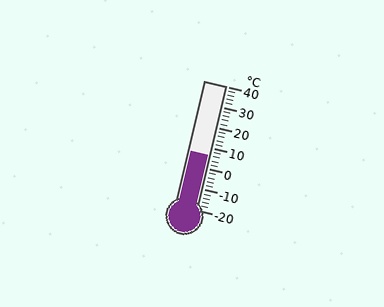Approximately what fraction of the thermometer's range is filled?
The thermometer is filled to approximately 45% of its range.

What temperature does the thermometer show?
The thermometer shows approximately 6°C.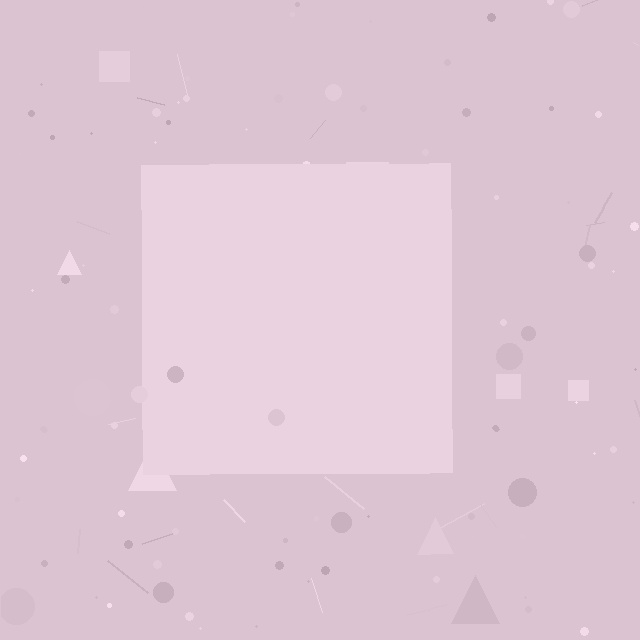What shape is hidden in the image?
A square is hidden in the image.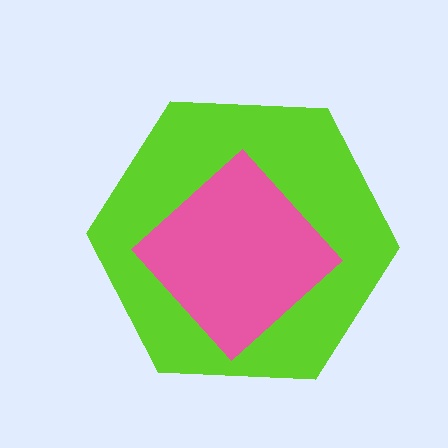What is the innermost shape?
The pink diamond.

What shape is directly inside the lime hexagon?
The pink diamond.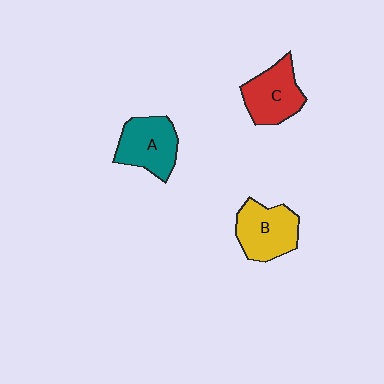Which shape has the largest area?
Shape B (yellow).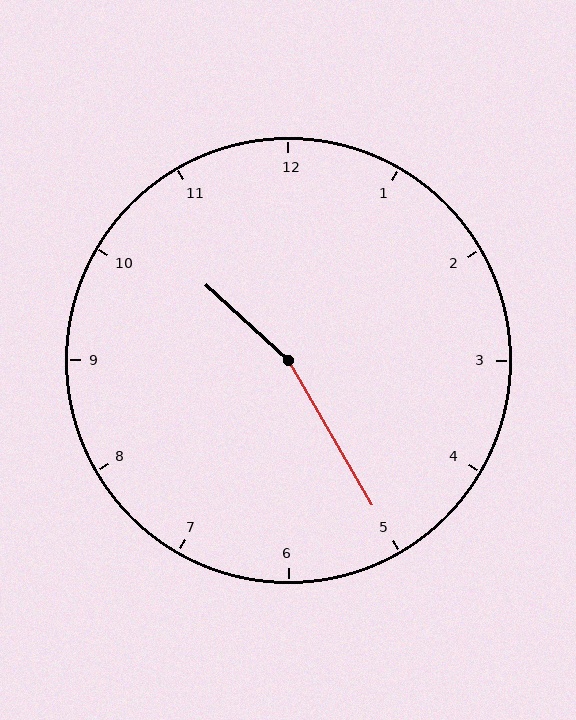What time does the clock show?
10:25.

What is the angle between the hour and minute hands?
Approximately 162 degrees.